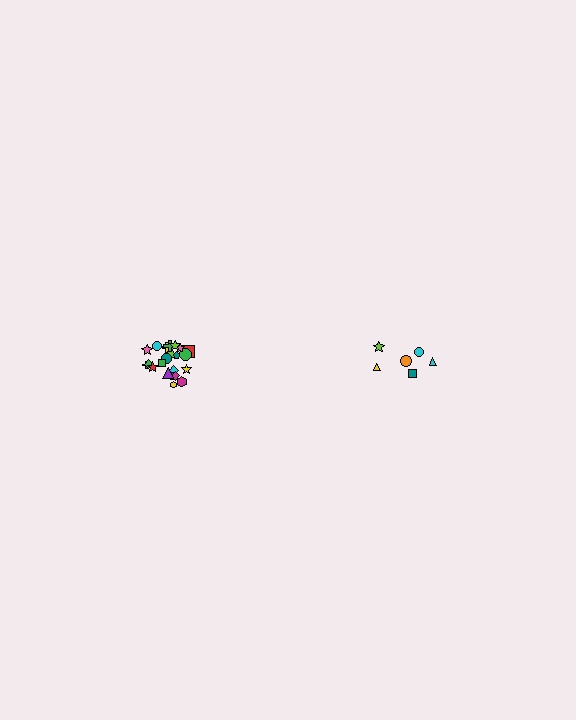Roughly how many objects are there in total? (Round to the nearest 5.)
Roughly 30 objects in total.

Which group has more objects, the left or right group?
The left group.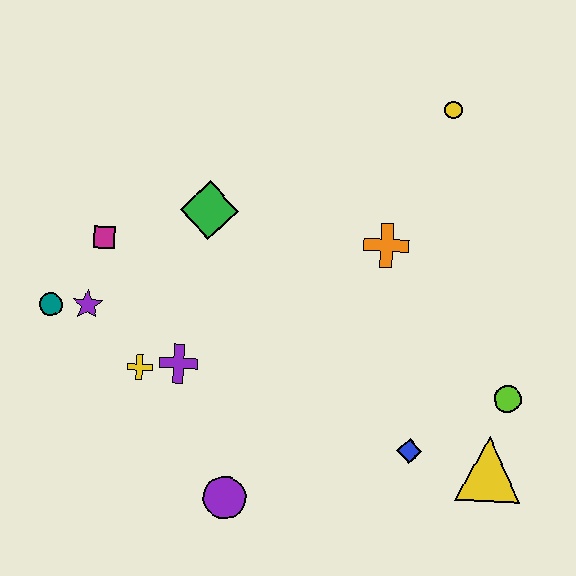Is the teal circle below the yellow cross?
No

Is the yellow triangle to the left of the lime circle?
Yes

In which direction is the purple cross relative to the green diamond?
The purple cross is below the green diamond.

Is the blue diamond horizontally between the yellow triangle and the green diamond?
Yes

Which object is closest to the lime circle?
The yellow triangle is closest to the lime circle.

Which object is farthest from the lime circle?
The teal circle is farthest from the lime circle.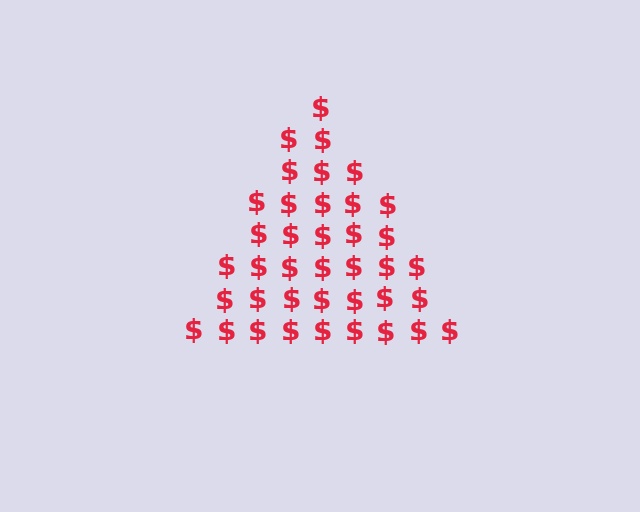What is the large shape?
The large shape is a triangle.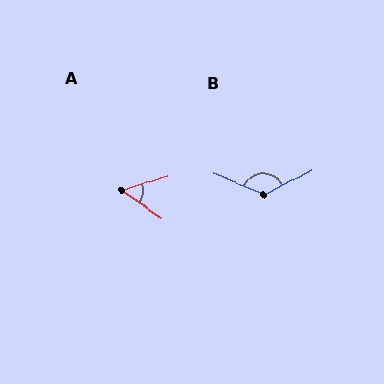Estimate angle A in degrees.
Approximately 52 degrees.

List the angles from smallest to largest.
A (52°), B (130°).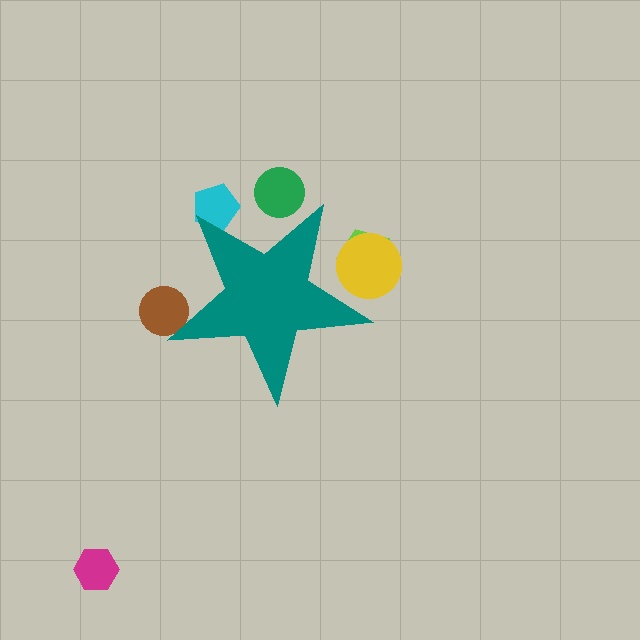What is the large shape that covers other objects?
A teal star.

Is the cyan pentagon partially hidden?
Yes, the cyan pentagon is partially hidden behind the teal star.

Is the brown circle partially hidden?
Yes, the brown circle is partially hidden behind the teal star.